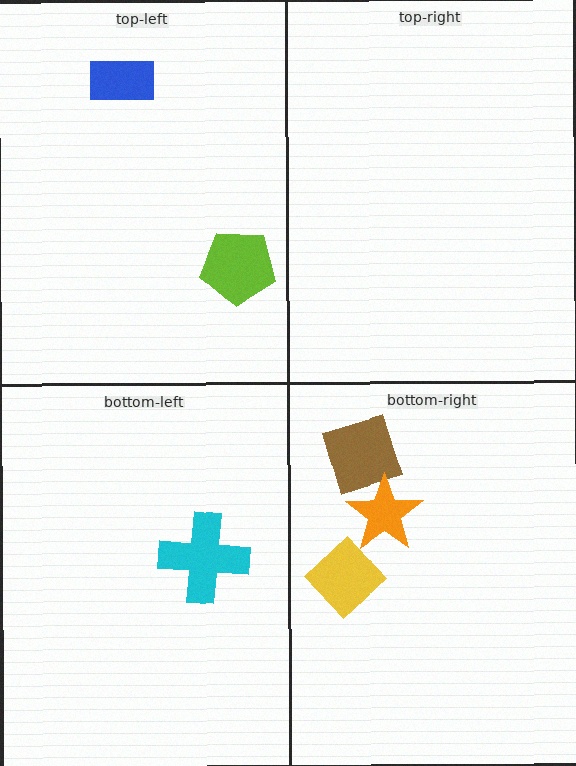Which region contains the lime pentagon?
The top-left region.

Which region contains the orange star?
The bottom-right region.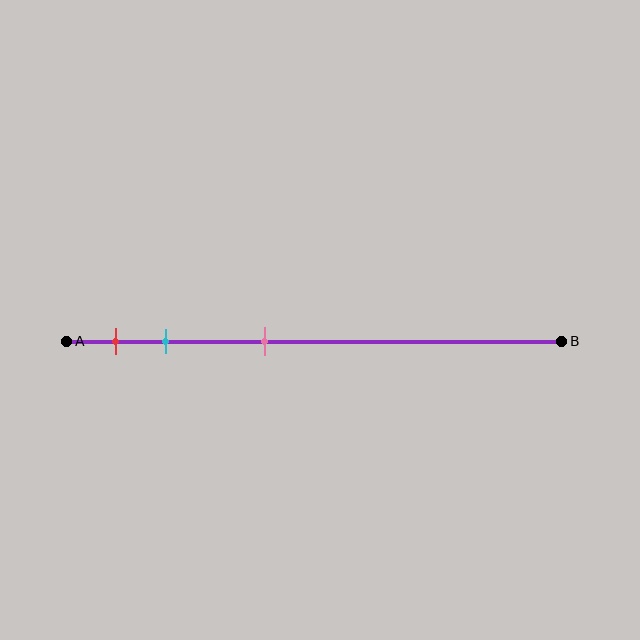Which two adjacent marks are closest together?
The red and cyan marks are the closest adjacent pair.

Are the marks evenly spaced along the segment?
No, the marks are not evenly spaced.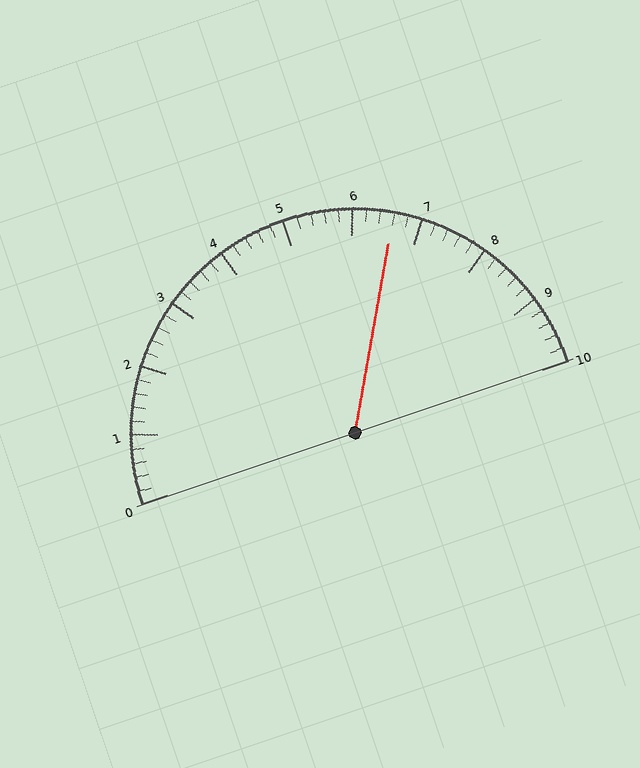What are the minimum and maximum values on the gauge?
The gauge ranges from 0 to 10.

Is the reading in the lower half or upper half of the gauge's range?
The reading is in the upper half of the range (0 to 10).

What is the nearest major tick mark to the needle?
The nearest major tick mark is 7.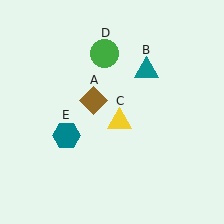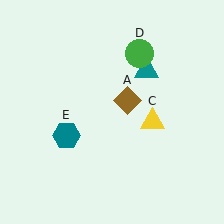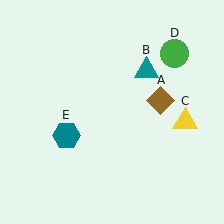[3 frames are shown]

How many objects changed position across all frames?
3 objects changed position: brown diamond (object A), yellow triangle (object C), green circle (object D).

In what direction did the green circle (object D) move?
The green circle (object D) moved right.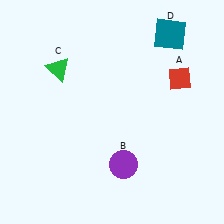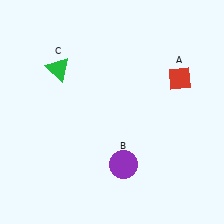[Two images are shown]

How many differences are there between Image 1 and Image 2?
There is 1 difference between the two images.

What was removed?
The teal square (D) was removed in Image 2.